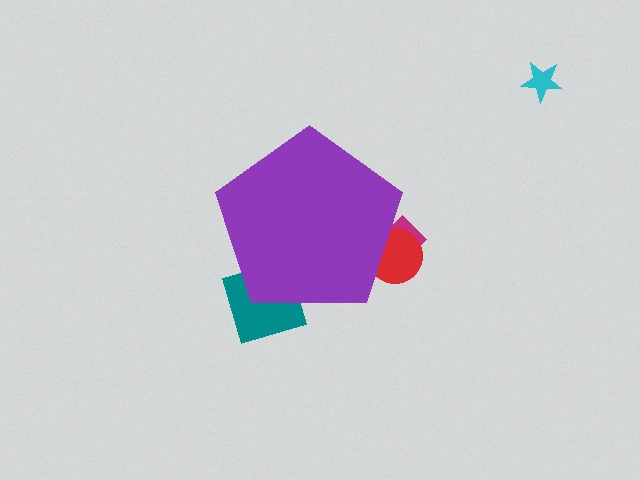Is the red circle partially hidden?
Yes, the red circle is partially hidden behind the purple pentagon.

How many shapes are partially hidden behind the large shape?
3 shapes are partially hidden.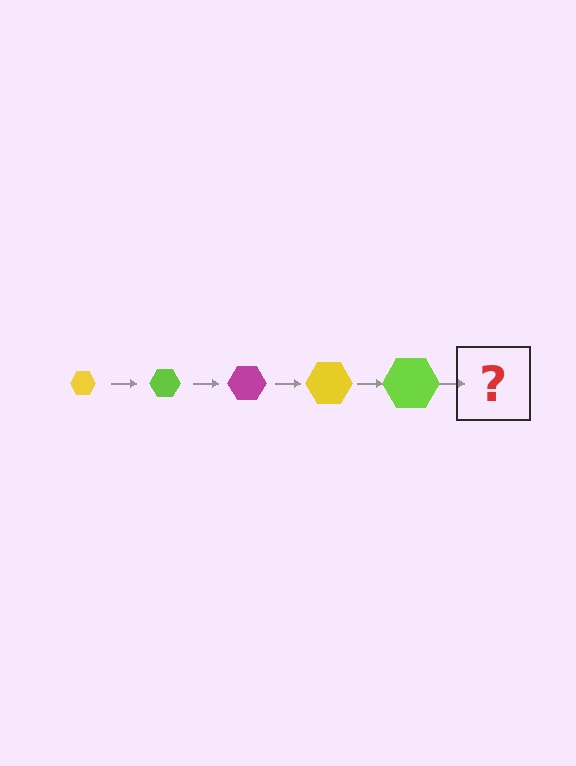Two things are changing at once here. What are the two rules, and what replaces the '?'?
The two rules are that the hexagon grows larger each step and the color cycles through yellow, lime, and magenta. The '?' should be a magenta hexagon, larger than the previous one.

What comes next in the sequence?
The next element should be a magenta hexagon, larger than the previous one.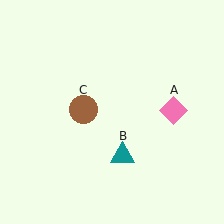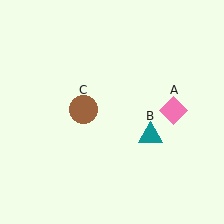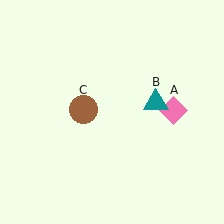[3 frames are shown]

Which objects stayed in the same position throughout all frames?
Pink diamond (object A) and brown circle (object C) remained stationary.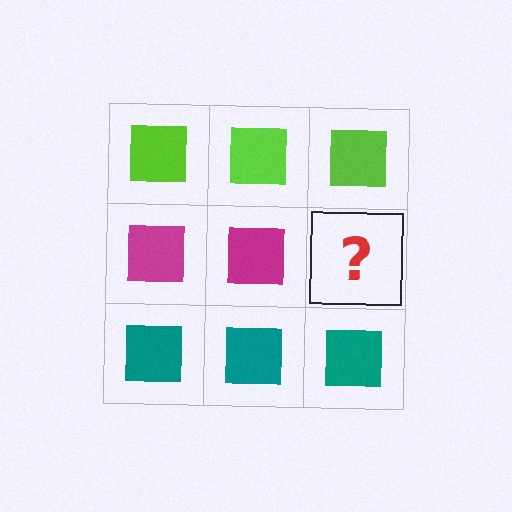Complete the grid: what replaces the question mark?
The question mark should be replaced with a magenta square.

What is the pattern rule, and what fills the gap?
The rule is that each row has a consistent color. The gap should be filled with a magenta square.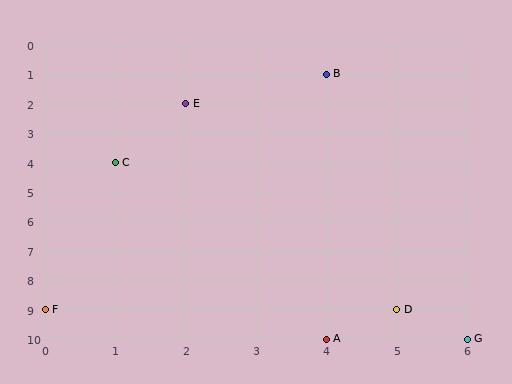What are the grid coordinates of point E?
Point E is at grid coordinates (2, 2).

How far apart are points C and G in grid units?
Points C and G are 5 columns and 6 rows apart (about 7.8 grid units diagonally).